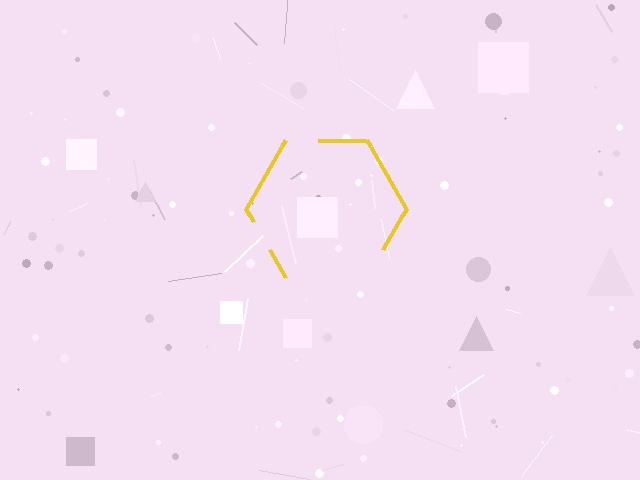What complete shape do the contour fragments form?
The contour fragments form a hexagon.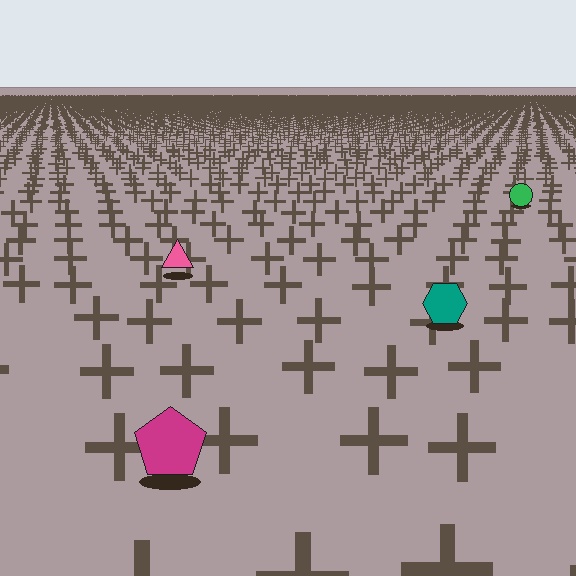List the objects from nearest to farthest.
From nearest to farthest: the magenta pentagon, the teal hexagon, the pink triangle, the green circle.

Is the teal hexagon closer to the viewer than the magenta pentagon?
No. The magenta pentagon is closer — you can tell from the texture gradient: the ground texture is coarser near it.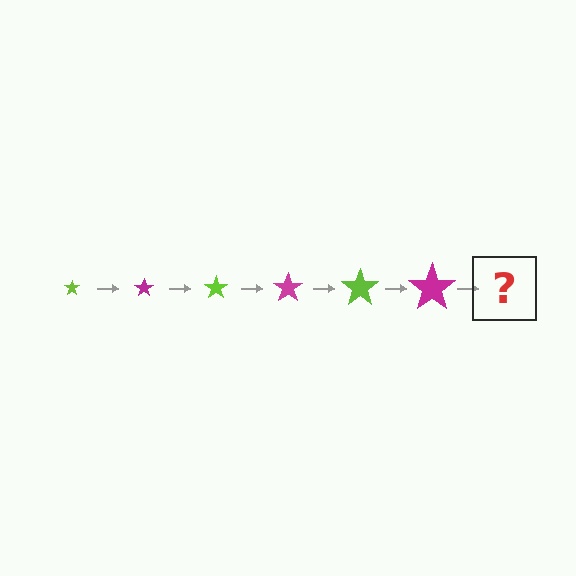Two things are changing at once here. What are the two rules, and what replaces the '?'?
The two rules are that the star grows larger each step and the color cycles through lime and magenta. The '?' should be a lime star, larger than the previous one.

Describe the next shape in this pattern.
It should be a lime star, larger than the previous one.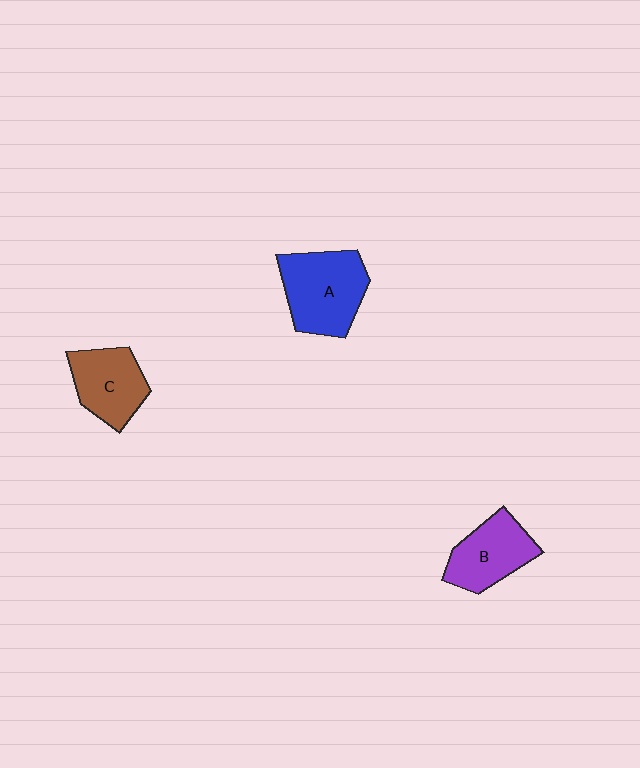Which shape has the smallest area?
Shape C (brown).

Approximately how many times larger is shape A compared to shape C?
Approximately 1.3 times.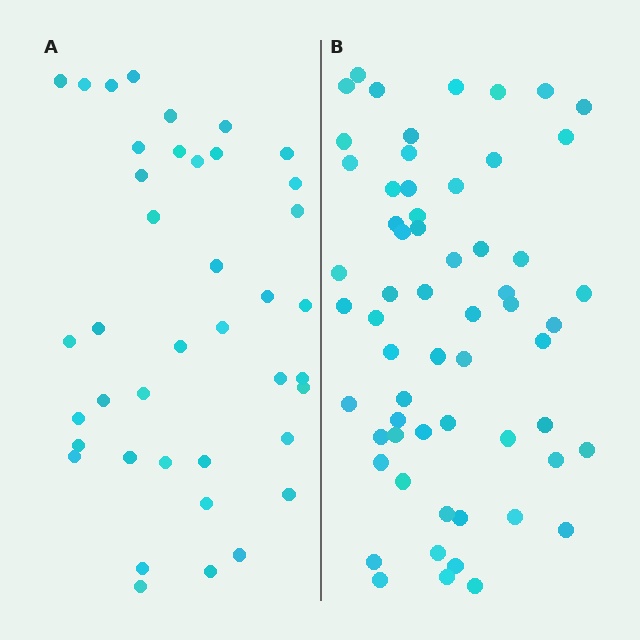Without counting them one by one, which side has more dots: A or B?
Region B (the right region) has more dots.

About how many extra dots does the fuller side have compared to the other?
Region B has approximately 20 more dots than region A.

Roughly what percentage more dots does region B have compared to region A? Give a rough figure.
About 50% more.